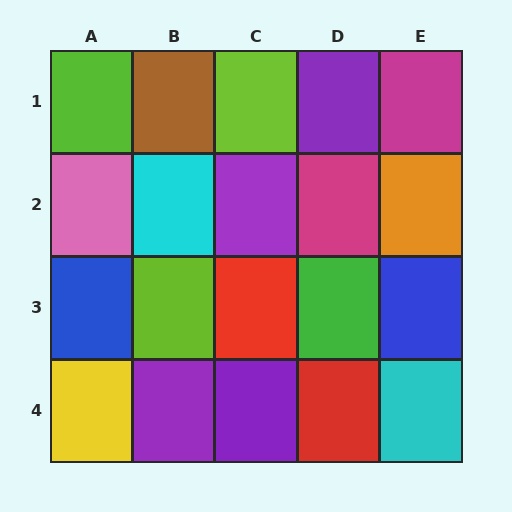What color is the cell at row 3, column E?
Blue.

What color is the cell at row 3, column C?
Red.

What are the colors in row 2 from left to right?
Pink, cyan, purple, magenta, orange.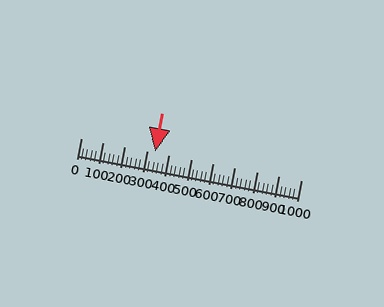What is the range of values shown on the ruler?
The ruler shows values from 0 to 1000.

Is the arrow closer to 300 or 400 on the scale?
The arrow is closer to 300.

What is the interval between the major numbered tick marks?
The major tick marks are spaced 100 units apart.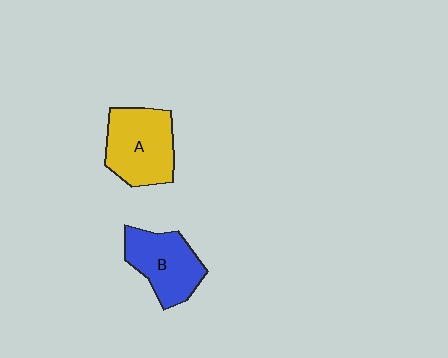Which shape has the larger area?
Shape A (yellow).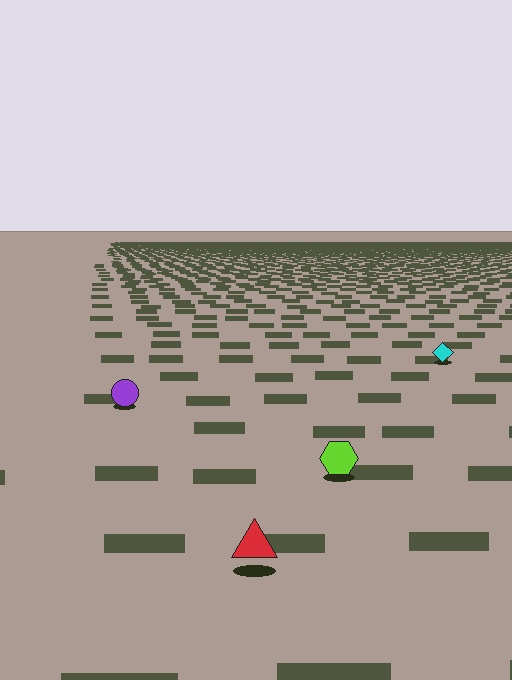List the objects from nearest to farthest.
From nearest to farthest: the red triangle, the lime hexagon, the purple circle, the cyan diamond.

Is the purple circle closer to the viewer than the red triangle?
No. The red triangle is closer — you can tell from the texture gradient: the ground texture is coarser near it.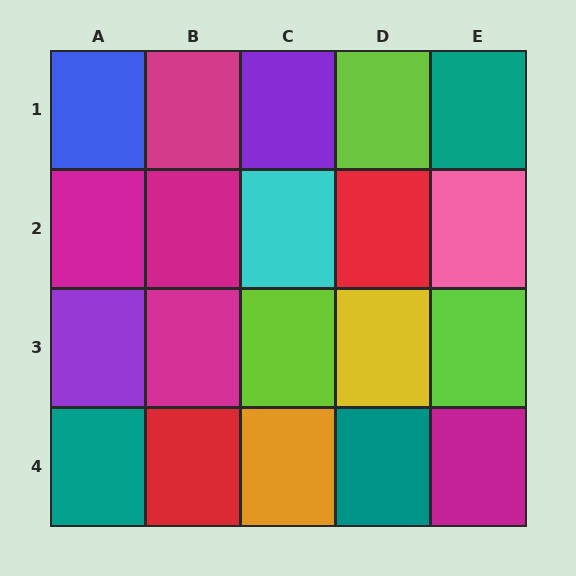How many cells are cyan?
1 cell is cyan.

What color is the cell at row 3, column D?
Yellow.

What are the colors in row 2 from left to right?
Magenta, magenta, cyan, red, pink.